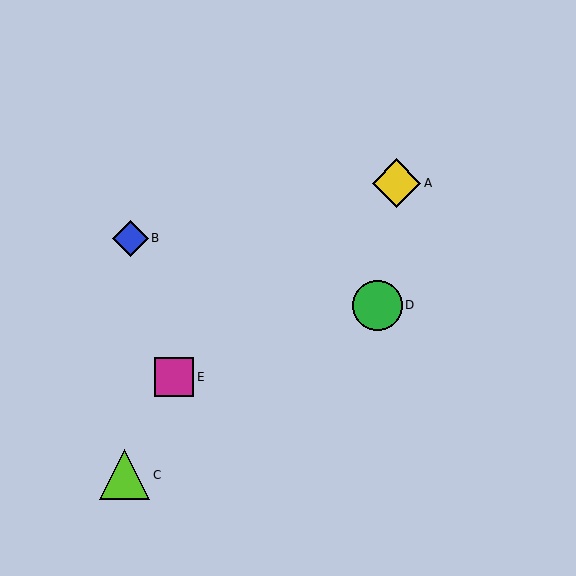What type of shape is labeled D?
Shape D is a green circle.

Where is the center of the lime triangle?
The center of the lime triangle is at (125, 475).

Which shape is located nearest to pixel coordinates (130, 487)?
The lime triangle (labeled C) at (125, 475) is nearest to that location.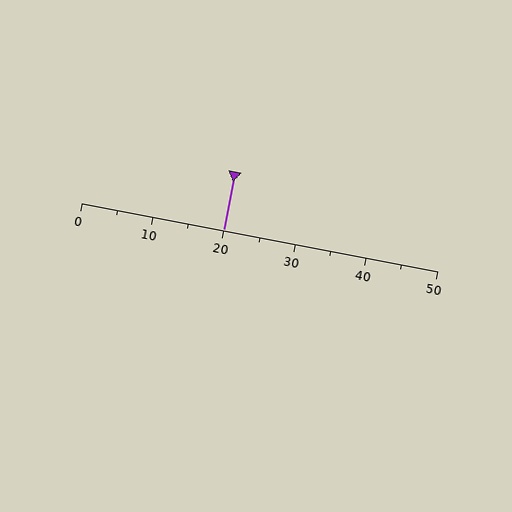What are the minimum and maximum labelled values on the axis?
The axis runs from 0 to 50.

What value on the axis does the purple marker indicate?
The marker indicates approximately 20.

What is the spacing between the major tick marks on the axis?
The major ticks are spaced 10 apart.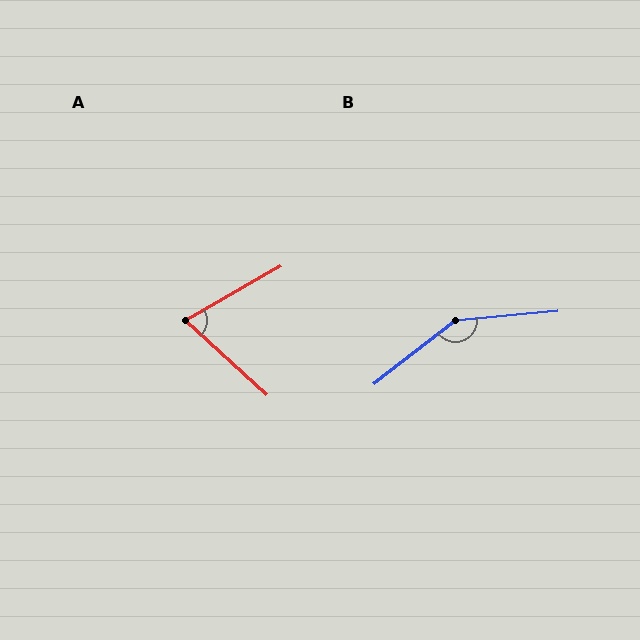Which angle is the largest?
B, at approximately 148 degrees.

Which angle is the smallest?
A, at approximately 72 degrees.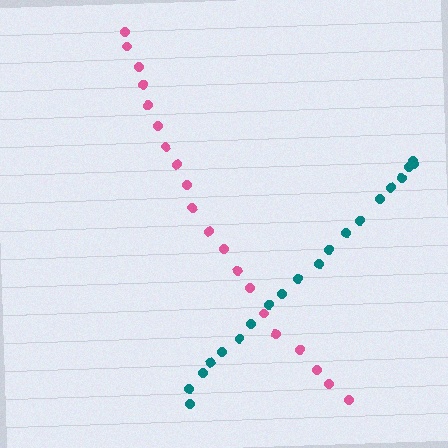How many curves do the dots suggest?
There are 2 distinct paths.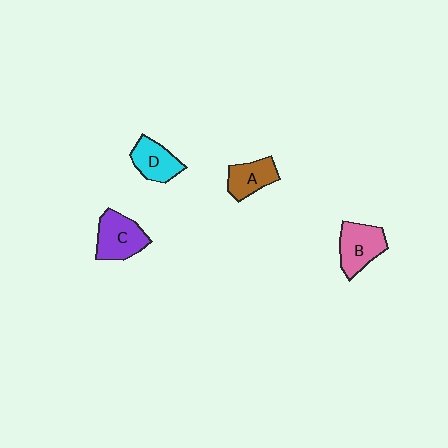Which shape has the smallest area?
Shape A (brown).